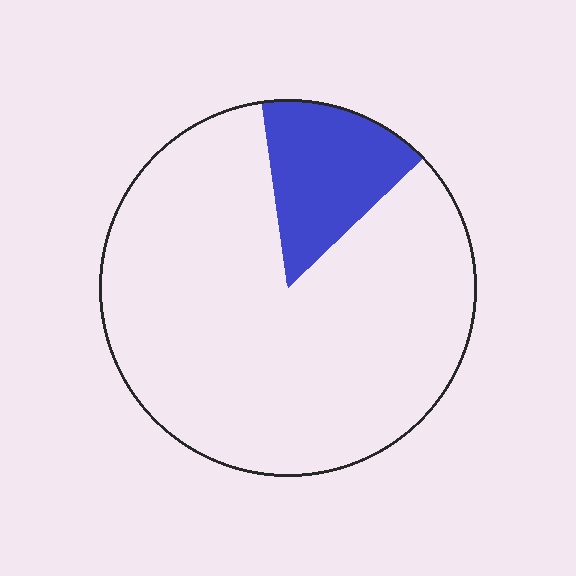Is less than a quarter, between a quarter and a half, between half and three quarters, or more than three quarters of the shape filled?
Less than a quarter.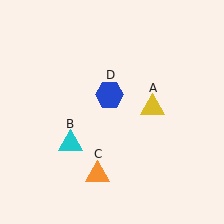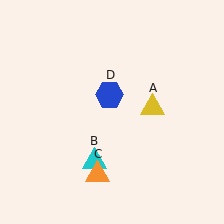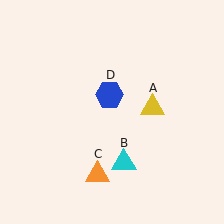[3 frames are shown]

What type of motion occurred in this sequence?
The cyan triangle (object B) rotated counterclockwise around the center of the scene.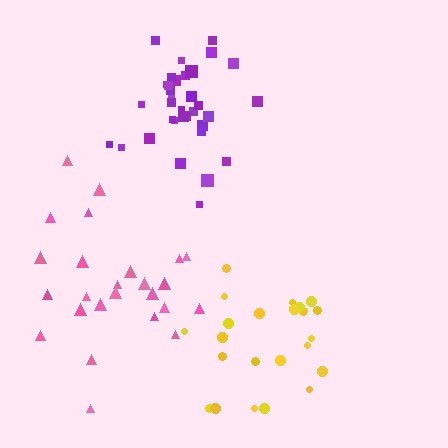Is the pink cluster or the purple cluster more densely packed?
Purple.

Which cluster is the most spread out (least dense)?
Pink.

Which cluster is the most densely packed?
Purple.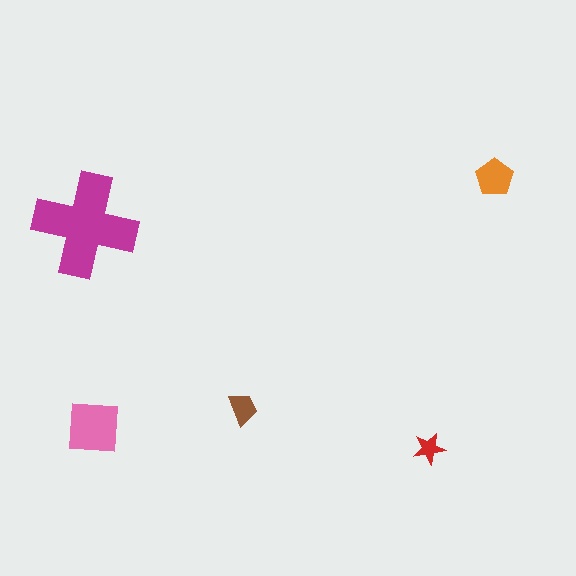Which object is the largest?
The magenta cross.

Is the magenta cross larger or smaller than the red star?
Larger.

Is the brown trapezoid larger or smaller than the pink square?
Smaller.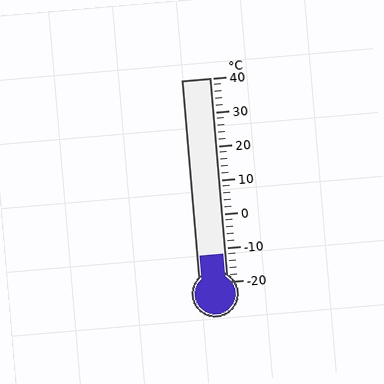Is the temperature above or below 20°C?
The temperature is below 20°C.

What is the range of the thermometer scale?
The thermometer scale ranges from -20°C to 40°C.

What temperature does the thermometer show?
The thermometer shows approximately -12°C.